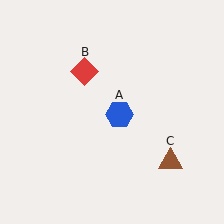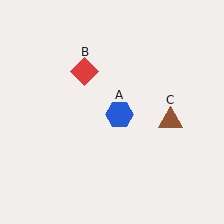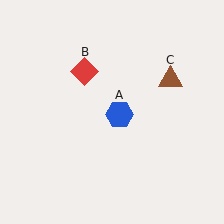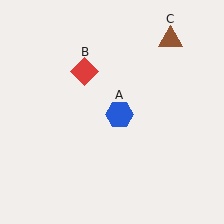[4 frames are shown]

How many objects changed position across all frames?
1 object changed position: brown triangle (object C).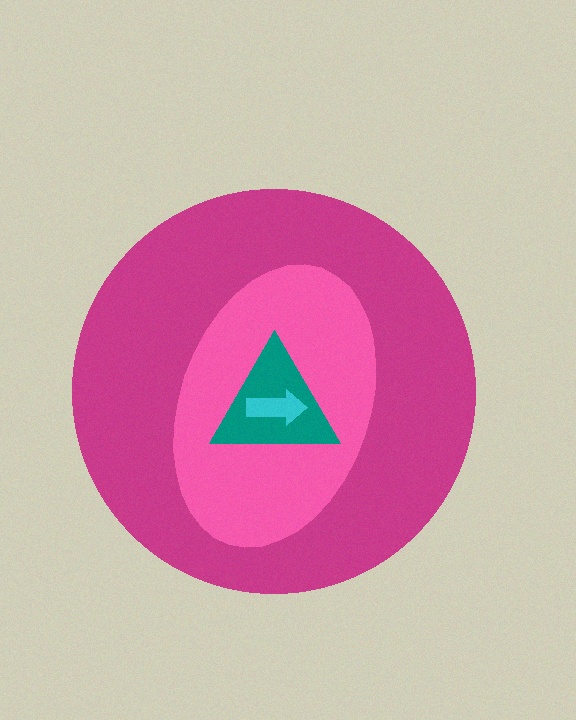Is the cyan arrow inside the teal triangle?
Yes.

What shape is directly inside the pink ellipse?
The teal triangle.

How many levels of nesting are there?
4.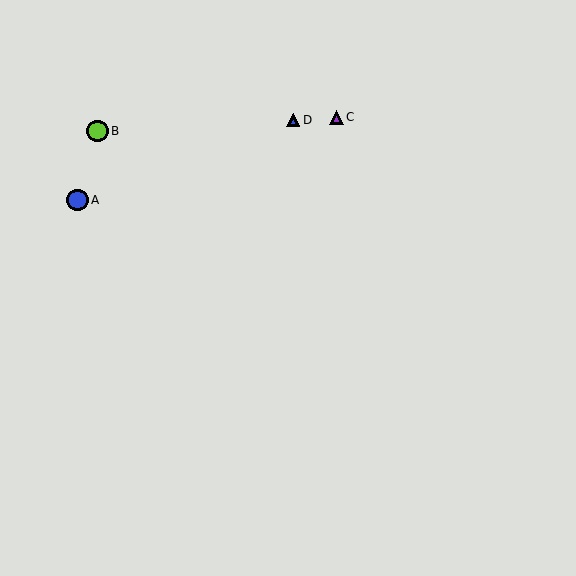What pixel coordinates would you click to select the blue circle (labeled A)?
Click at (77, 200) to select the blue circle A.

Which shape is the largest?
The lime circle (labeled B) is the largest.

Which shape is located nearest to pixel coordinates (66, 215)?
The blue circle (labeled A) at (77, 200) is nearest to that location.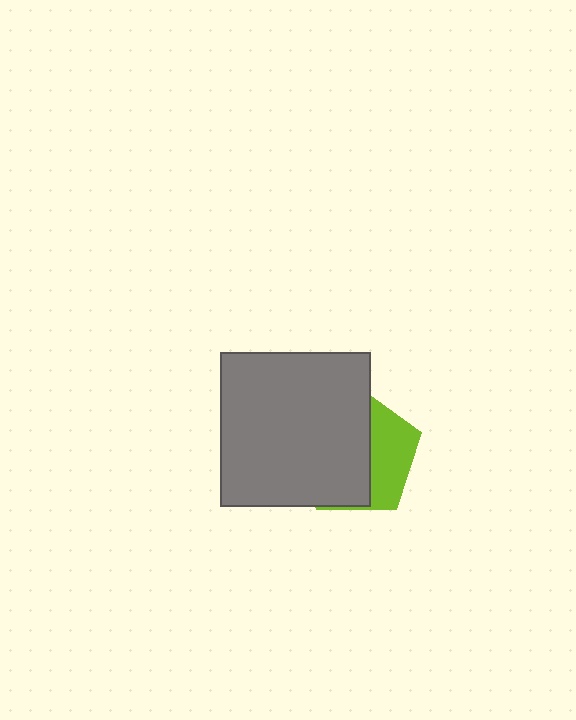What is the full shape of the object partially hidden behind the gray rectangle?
The partially hidden object is a lime pentagon.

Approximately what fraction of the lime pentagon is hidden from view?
Roughly 65% of the lime pentagon is hidden behind the gray rectangle.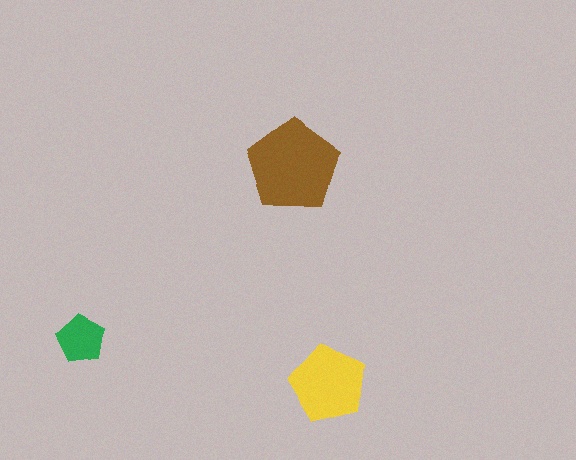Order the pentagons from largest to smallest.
the brown one, the yellow one, the green one.